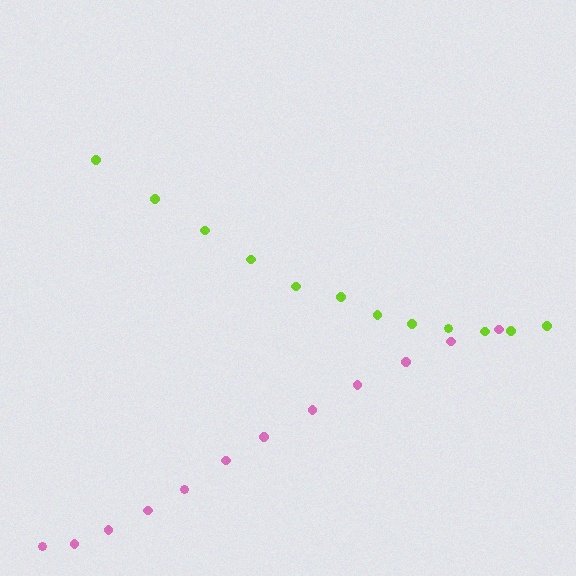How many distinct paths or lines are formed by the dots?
There are 2 distinct paths.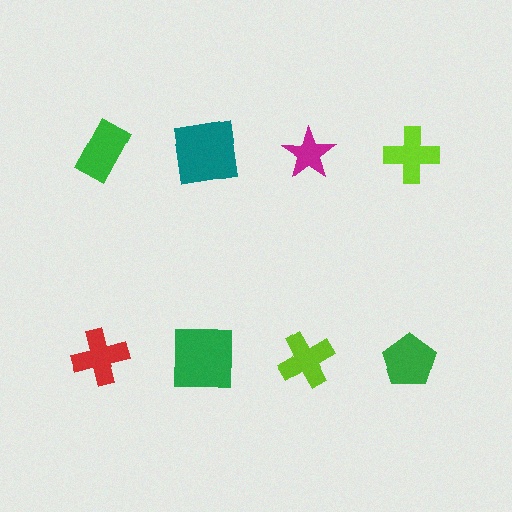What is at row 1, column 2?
A teal square.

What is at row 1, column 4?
A lime cross.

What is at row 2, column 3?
A lime cross.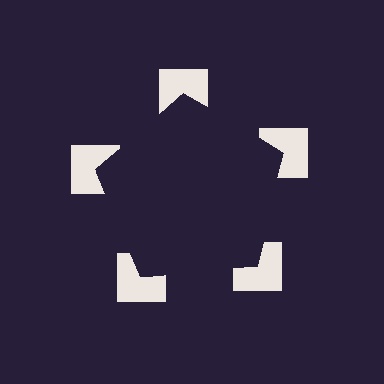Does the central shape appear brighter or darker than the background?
It typically appears slightly darker than the background, even though no actual brightness change is drawn.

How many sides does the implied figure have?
5 sides.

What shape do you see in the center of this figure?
An illusory pentagon — its edges are inferred from the aligned wedge cuts in the notched squares, not physically drawn.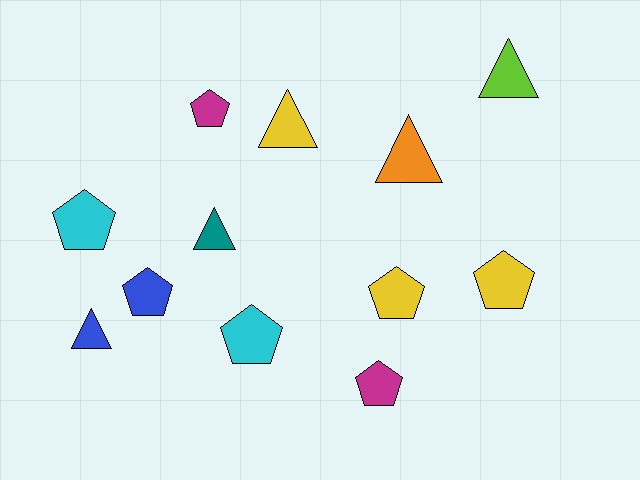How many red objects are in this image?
There are no red objects.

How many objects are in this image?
There are 12 objects.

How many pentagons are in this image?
There are 7 pentagons.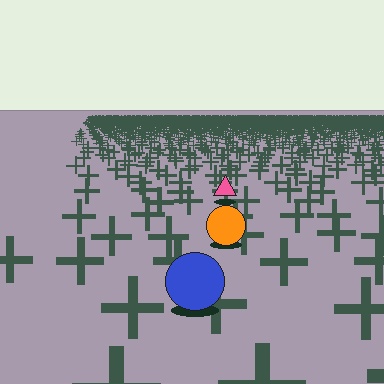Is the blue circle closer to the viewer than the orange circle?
Yes. The blue circle is closer — you can tell from the texture gradient: the ground texture is coarser near it.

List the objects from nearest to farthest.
From nearest to farthest: the blue circle, the orange circle, the pink triangle.